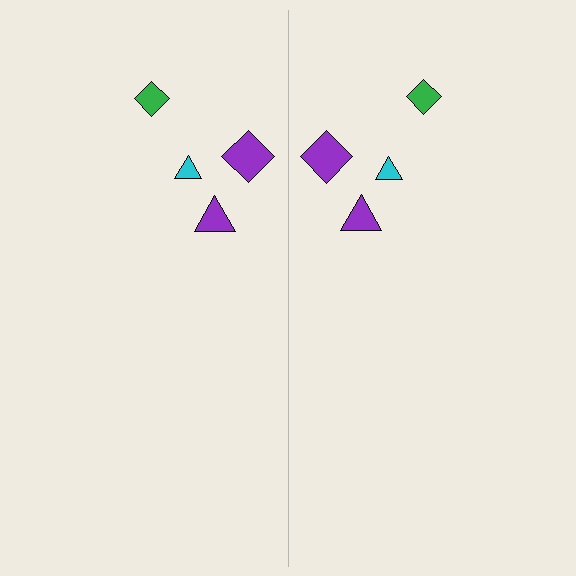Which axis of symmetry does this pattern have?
The pattern has a vertical axis of symmetry running through the center of the image.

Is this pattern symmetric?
Yes, this pattern has bilateral (reflection) symmetry.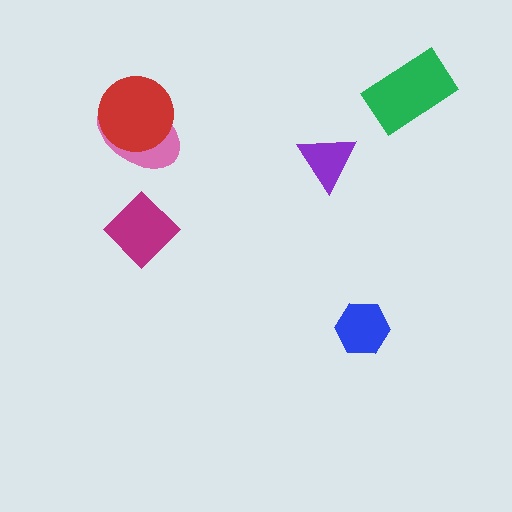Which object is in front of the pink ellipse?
The red circle is in front of the pink ellipse.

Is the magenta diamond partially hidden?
No, no other shape covers it.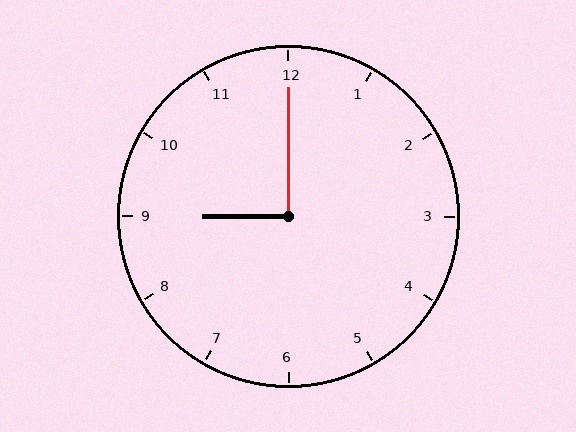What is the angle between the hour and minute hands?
Approximately 90 degrees.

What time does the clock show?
9:00.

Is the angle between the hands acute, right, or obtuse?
It is right.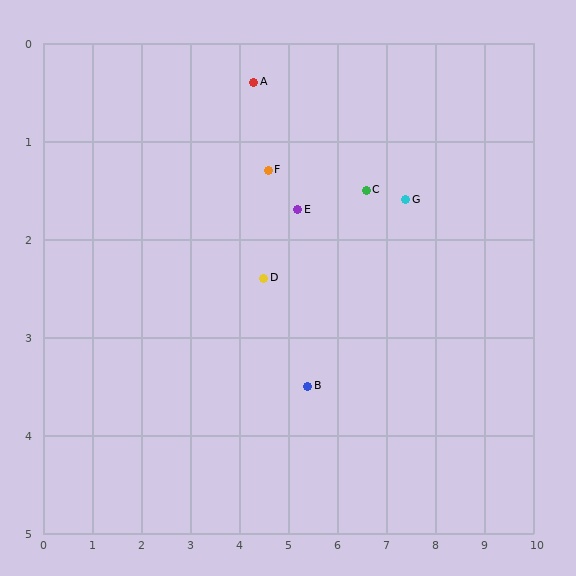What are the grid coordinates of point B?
Point B is at approximately (5.4, 3.5).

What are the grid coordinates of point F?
Point F is at approximately (4.6, 1.3).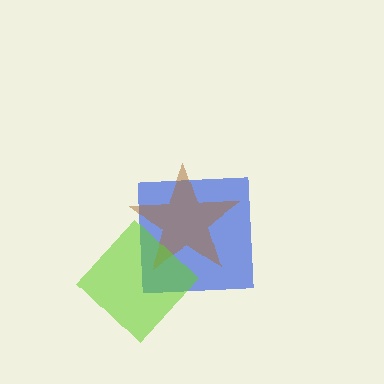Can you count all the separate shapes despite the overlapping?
Yes, there are 3 separate shapes.